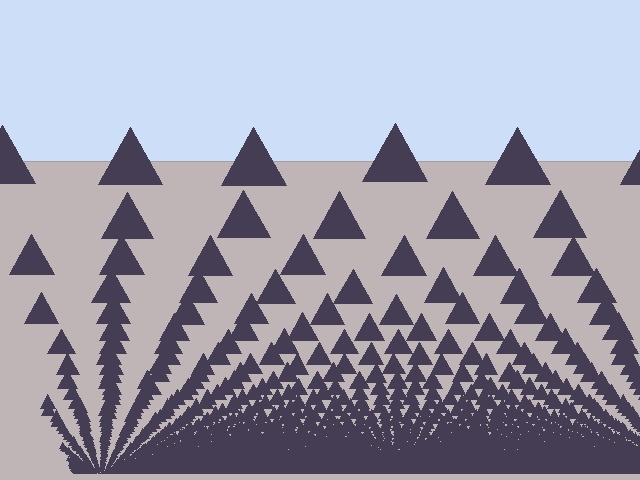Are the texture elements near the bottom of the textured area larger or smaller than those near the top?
Smaller. The gradient is inverted — elements near the bottom are smaller and denser.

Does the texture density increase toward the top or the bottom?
Density increases toward the bottom.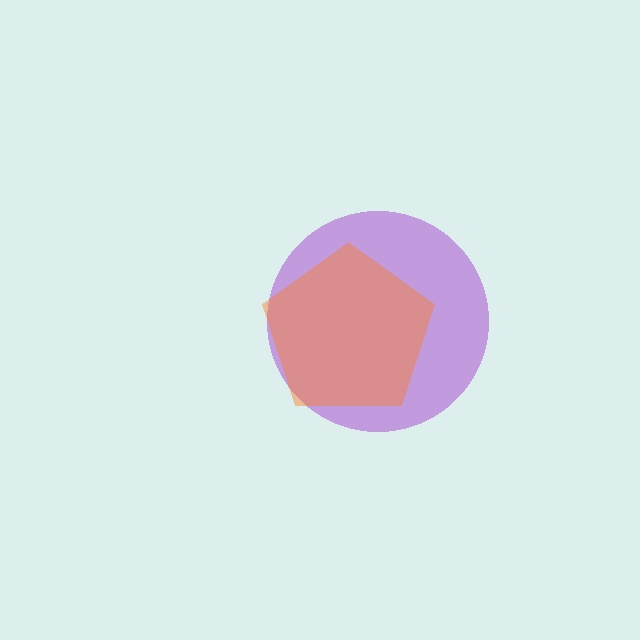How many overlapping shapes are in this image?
There are 2 overlapping shapes in the image.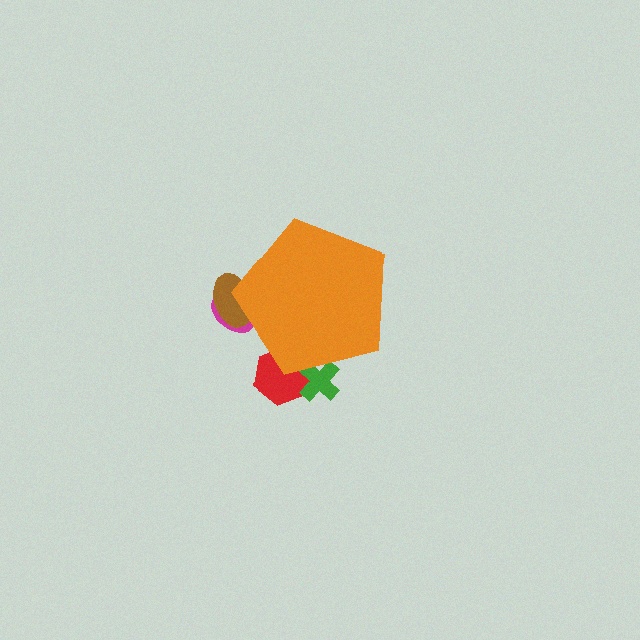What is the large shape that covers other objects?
An orange pentagon.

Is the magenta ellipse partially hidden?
Yes, the magenta ellipse is partially hidden behind the orange pentagon.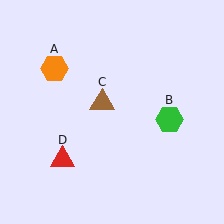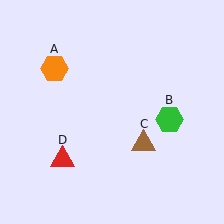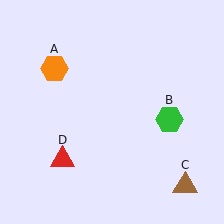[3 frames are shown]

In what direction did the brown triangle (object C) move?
The brown triangle (object C) moved down and to the right.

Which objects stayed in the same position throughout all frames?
Orange hexagon (object A) and green hexagon (object B) and red triangle (object D) remained stationary.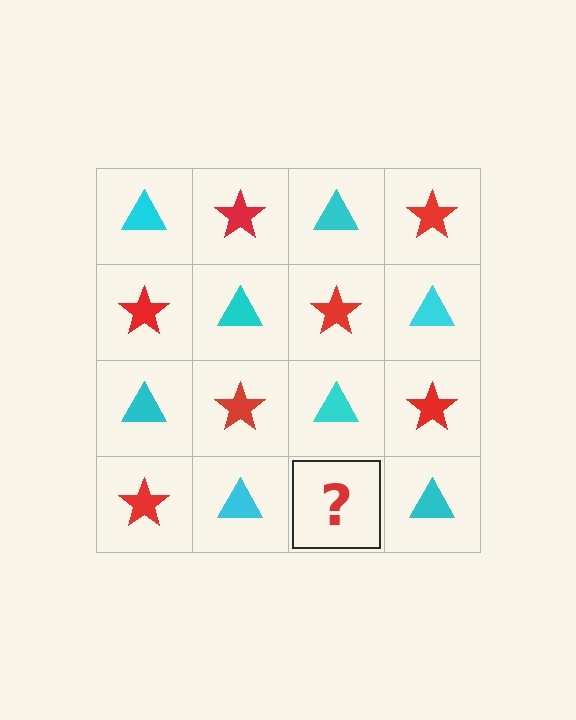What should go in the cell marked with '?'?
The missing cell should contain a red star.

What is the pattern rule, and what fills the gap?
The rule is that it alternates cyan triangle and red star in a checkerboard pattern. The gap should be filled with a red star.